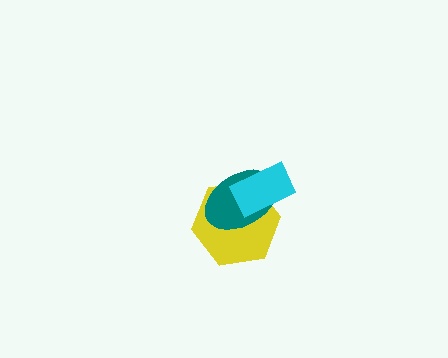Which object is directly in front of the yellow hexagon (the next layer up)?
The teal ellipse is directly in front of the yellow hexagon.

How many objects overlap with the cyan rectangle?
2 objects overlap with the cyan rectangle.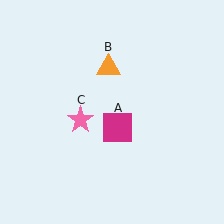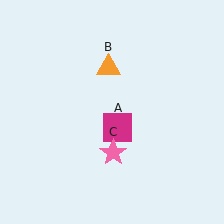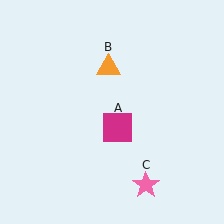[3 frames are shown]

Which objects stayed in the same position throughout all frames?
Magenta square (object A) and orange triangle (object B) remained stationary.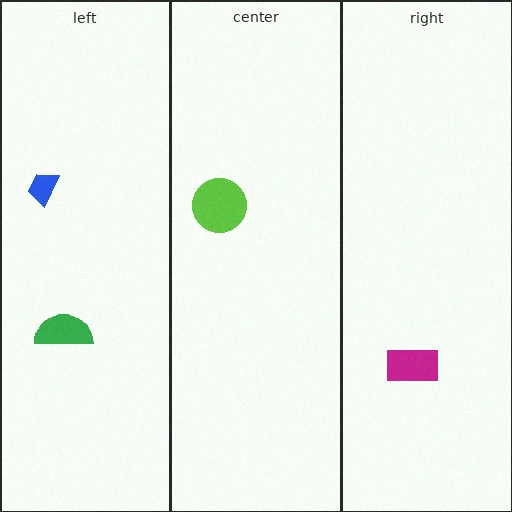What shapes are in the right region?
The magenta rectangle.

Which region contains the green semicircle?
The left region.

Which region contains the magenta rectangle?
The right region.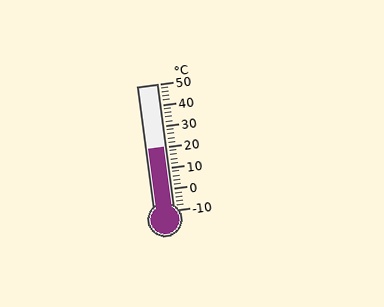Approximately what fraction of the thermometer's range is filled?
The thermometer is filled to approximately 50% of its range.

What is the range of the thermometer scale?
The thermometer scale ranges from -10°C to 50°C.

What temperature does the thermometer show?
The thermometer shows approximately 20°C.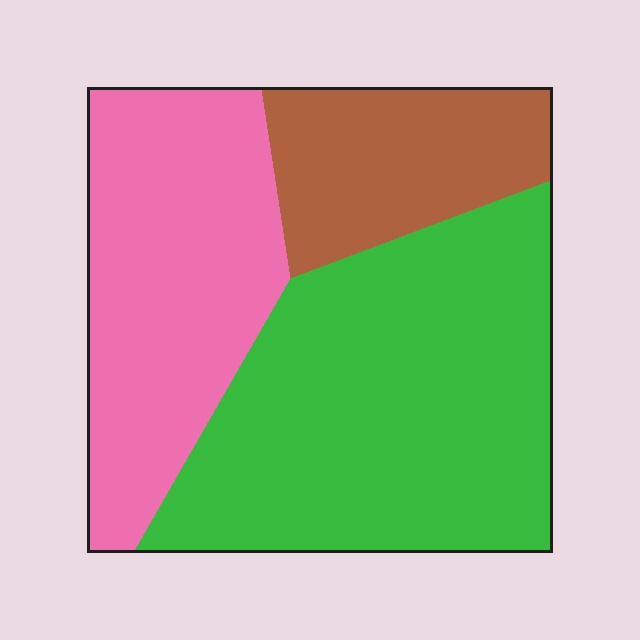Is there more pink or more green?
Green.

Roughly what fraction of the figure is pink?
Pink covers around 30% of the figure.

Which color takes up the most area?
Green, at roughly 50%.